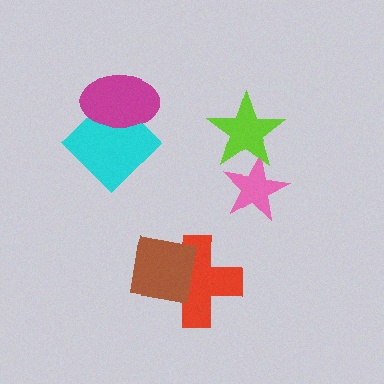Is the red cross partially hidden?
Yes, it is partially covered by another shape.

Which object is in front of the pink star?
The lime star is in front of the pink star.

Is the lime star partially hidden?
No, no other shape covers it.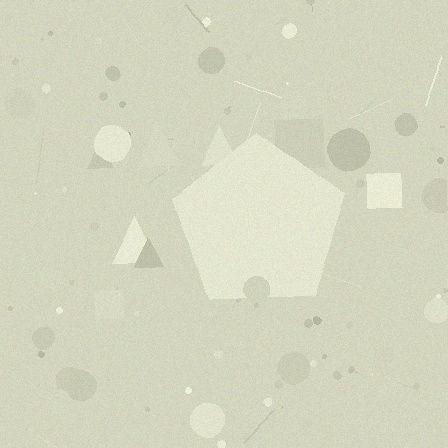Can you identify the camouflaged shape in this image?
The camouflaged shape is a pentagon.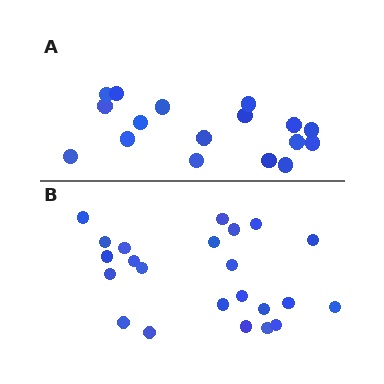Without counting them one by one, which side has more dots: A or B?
Region B (the bottom region) has more dots.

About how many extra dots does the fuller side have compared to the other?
Region B has about 6 more dots than region A.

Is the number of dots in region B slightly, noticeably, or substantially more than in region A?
Region B has noticeably more, but not dramatically so. The ratio is roughly 1.4 to 1.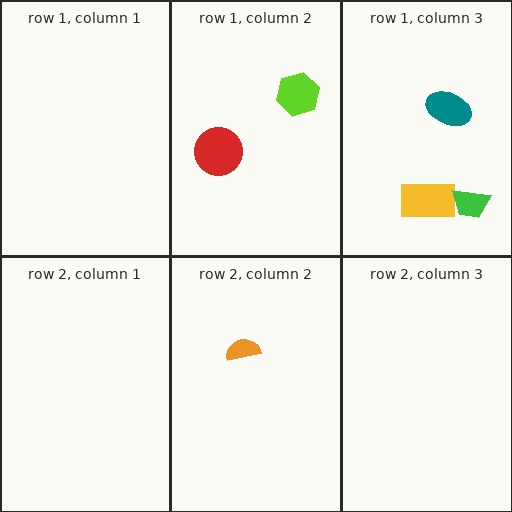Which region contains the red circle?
The row 1, column 2 region.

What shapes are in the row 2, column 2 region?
The orange semicircle.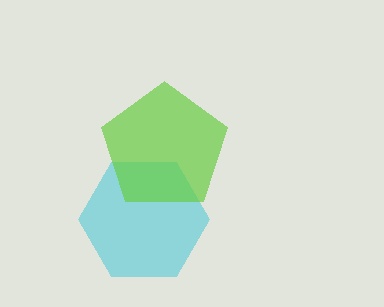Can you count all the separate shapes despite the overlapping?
Yes, there are 2 separate shapes.